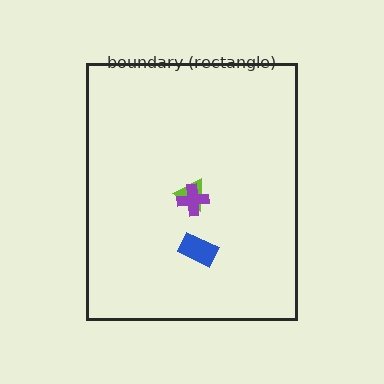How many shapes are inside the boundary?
3 inside, 0 outside.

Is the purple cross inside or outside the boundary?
Inside.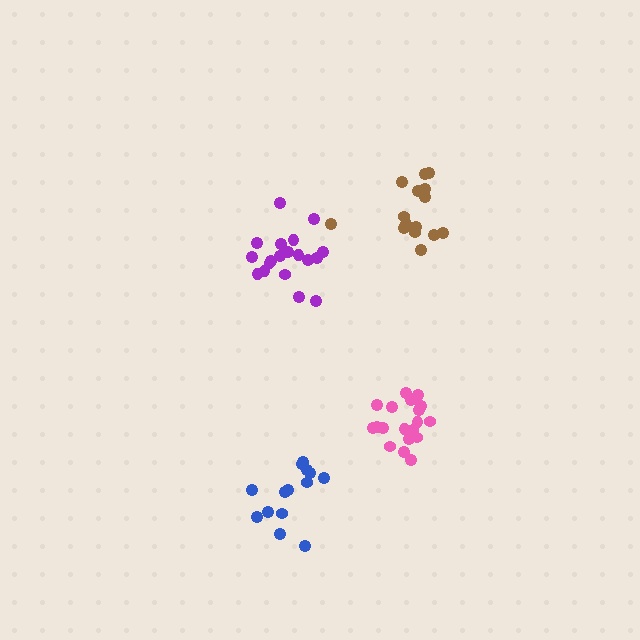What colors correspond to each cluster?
The clusters are colored: brown, blue, pink, purple.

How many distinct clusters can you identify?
There are 4 distinct clusters.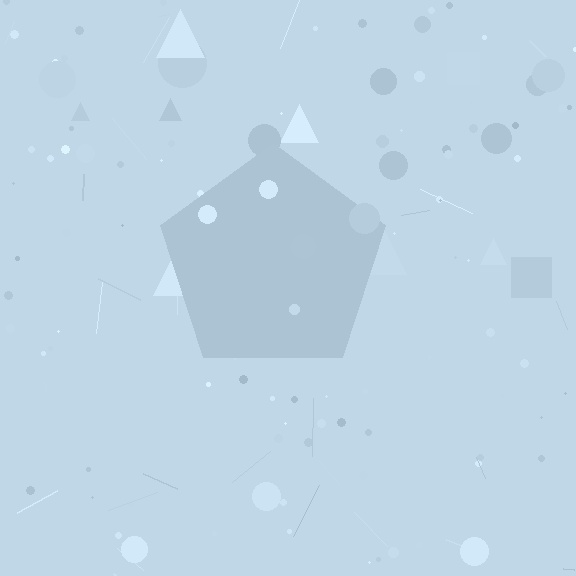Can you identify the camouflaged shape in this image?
The camouflaged shape is a pentagon.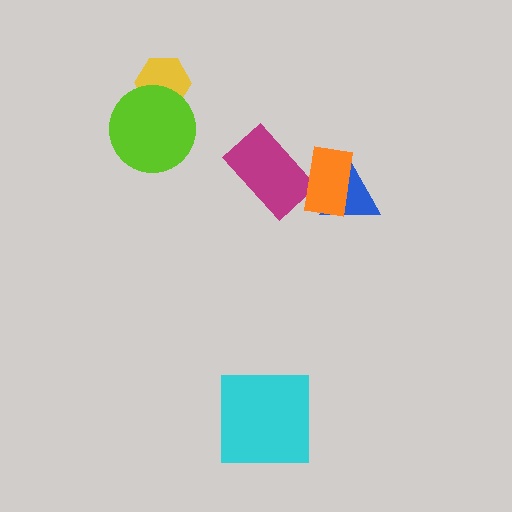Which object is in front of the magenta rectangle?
The orange rectangle is in front of the magenta rectangle.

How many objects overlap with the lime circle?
1 object overlaps with the lime circle.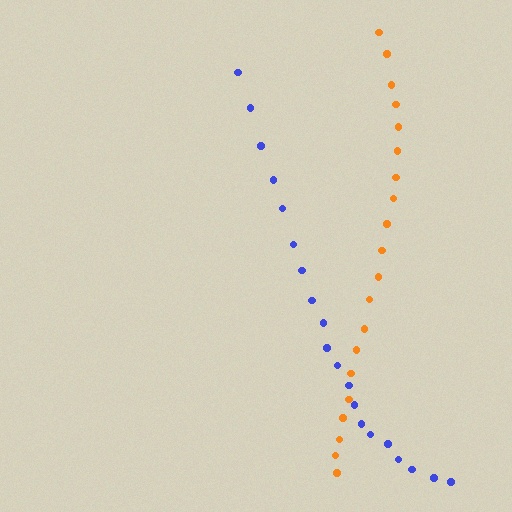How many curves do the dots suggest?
There are 2 distinct paths.